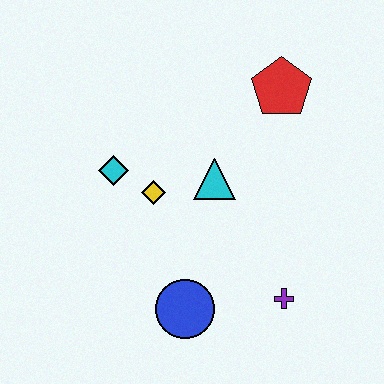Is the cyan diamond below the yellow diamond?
No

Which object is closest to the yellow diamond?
The cyan diamond is closest to the yellow diamond.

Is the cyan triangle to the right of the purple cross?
No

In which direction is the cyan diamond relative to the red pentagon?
The cyan diamond is to the left of the red pentagon.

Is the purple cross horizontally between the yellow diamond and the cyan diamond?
No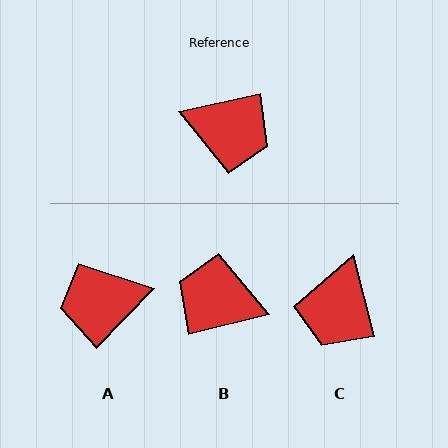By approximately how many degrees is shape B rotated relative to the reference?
Approximately 178 degrees clockwise.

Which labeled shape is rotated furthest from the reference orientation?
B, about 178 degrees away.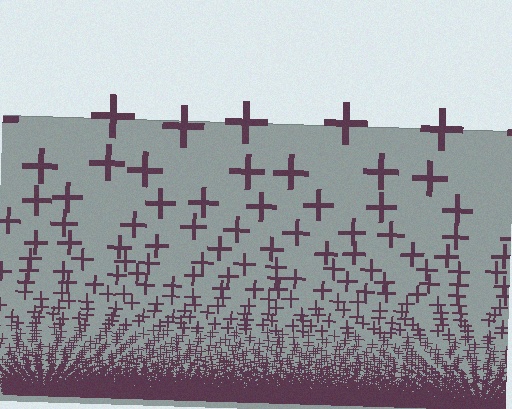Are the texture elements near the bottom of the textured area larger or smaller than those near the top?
Smaller. The gradient is inverted — elements near the bottom are smaller and denser.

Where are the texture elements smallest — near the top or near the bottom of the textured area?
Near the bottom.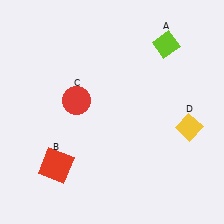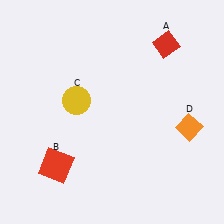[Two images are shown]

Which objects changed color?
A changed from lime to red. C changed from red to yellow. D changed from yellow to orange.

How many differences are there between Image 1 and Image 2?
There are 3 differences between the two images.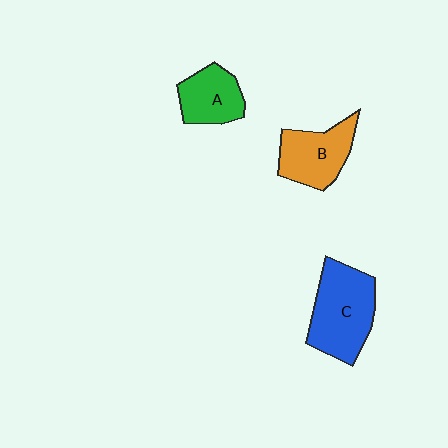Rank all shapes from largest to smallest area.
From largest to smallest: C (blue), B (orange), A (green).